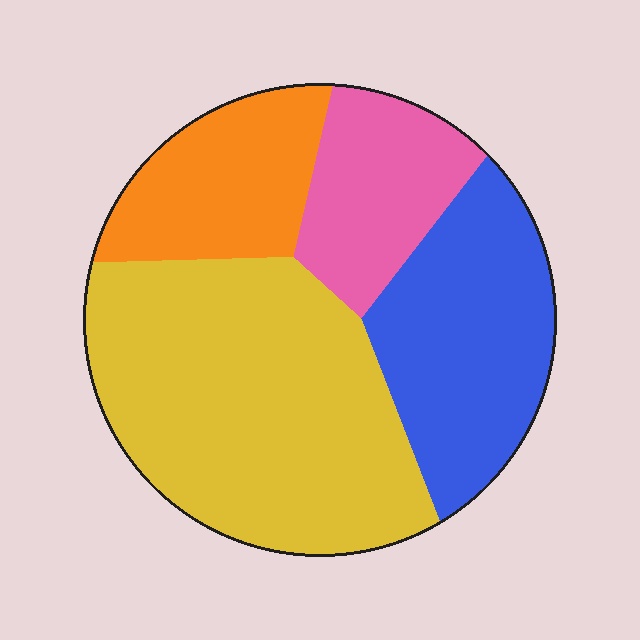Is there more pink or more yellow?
Yellow.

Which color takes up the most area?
Yellow, at roughly 45%.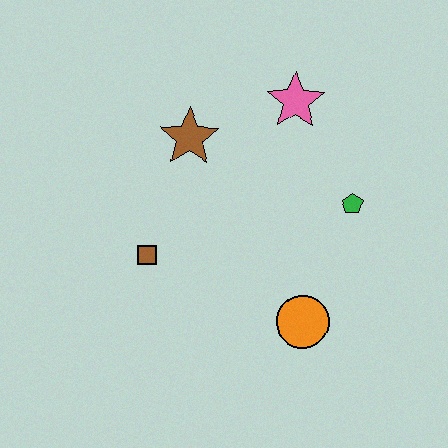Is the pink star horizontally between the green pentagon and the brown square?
Yes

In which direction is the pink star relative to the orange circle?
The pink star is above the orange circle.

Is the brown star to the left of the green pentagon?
Yes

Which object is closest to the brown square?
The brown star is closest to the brown square.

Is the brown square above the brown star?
No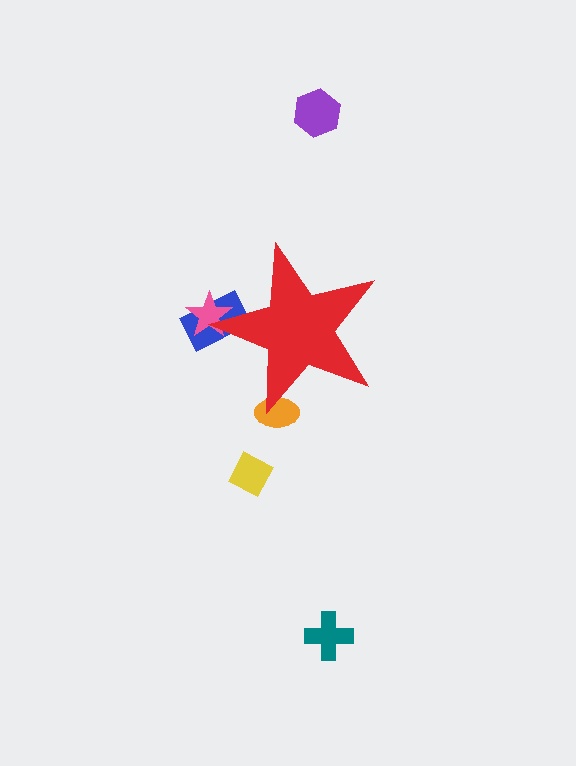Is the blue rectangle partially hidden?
Yes, the blue rectangle is partially hidden behind the red star.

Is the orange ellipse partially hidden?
Yes, the orange ellipse is partially hidden behind the red star.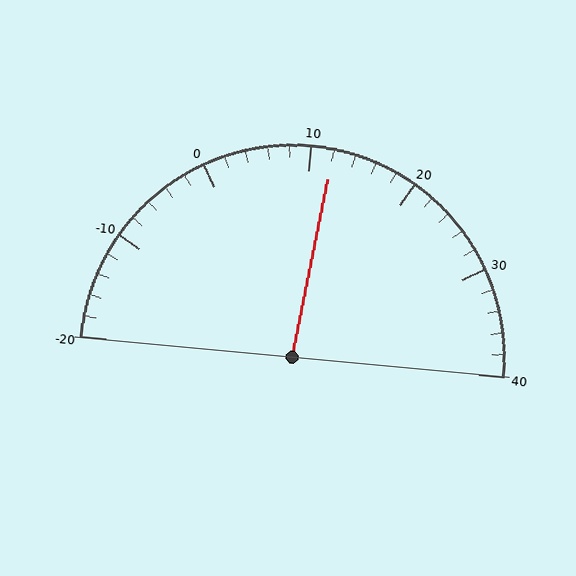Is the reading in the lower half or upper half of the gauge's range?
The reading is in the upper half of the range (-20 to 40).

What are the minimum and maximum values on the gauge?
The gauge ranges from -20 to 40.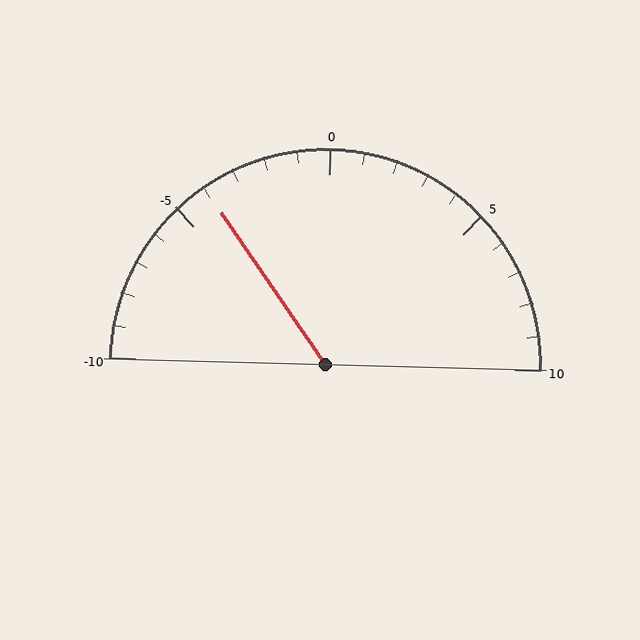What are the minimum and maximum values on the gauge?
The gauge ranges from -10 to 10.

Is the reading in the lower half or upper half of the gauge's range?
The reading is in the lower half of the range (-10 to 10).